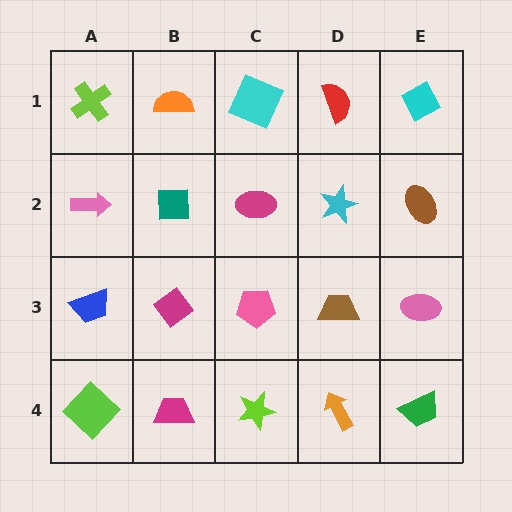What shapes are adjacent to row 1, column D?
A cyan star (row 2, column D), a cyan square (row 1, column C), a cyan diamond (row 1, column E).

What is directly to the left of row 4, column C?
A magenta trapezoid.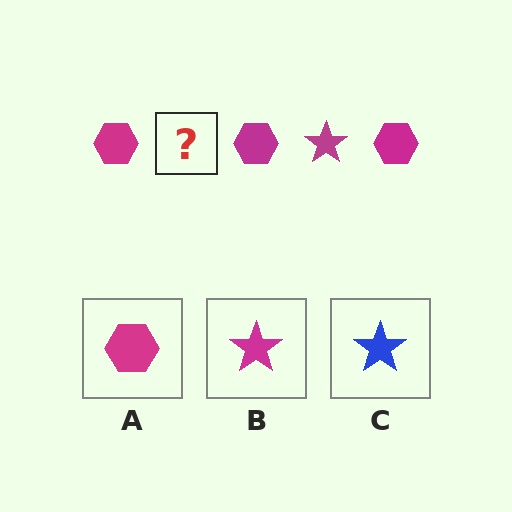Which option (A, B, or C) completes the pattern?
B.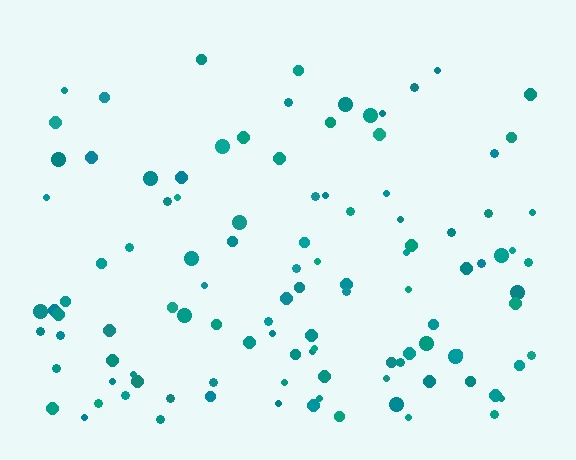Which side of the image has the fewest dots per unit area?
The top.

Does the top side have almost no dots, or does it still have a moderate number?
Still a moderate number, just noticeably fewer than the bottom.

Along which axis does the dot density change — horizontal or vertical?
Vertical.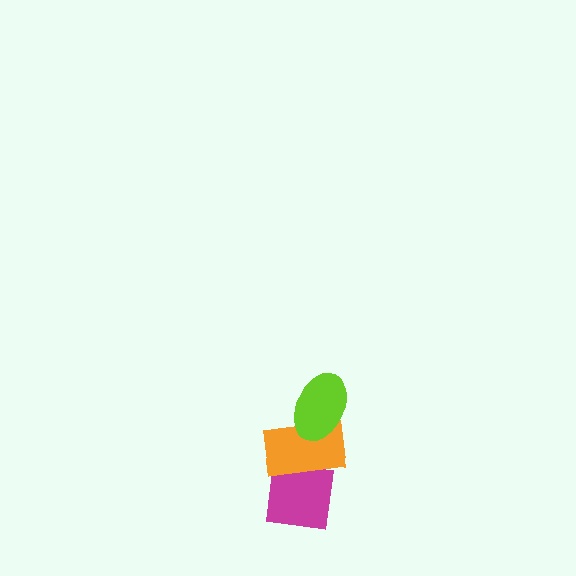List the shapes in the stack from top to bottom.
From top to bottom: the lime ellipse, the orange rectangle, the magenta square.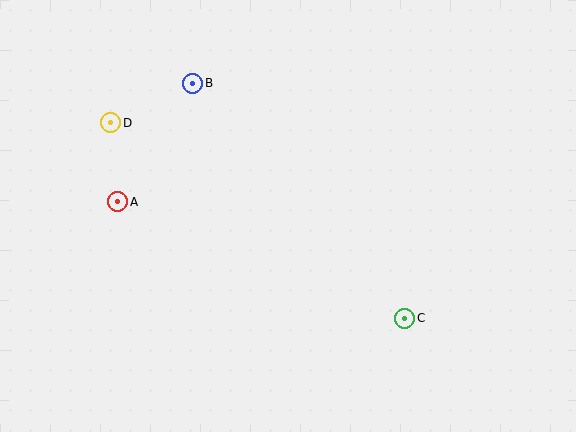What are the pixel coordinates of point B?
Point B is at (193, 83).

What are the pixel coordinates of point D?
Point D is at (111, 123).